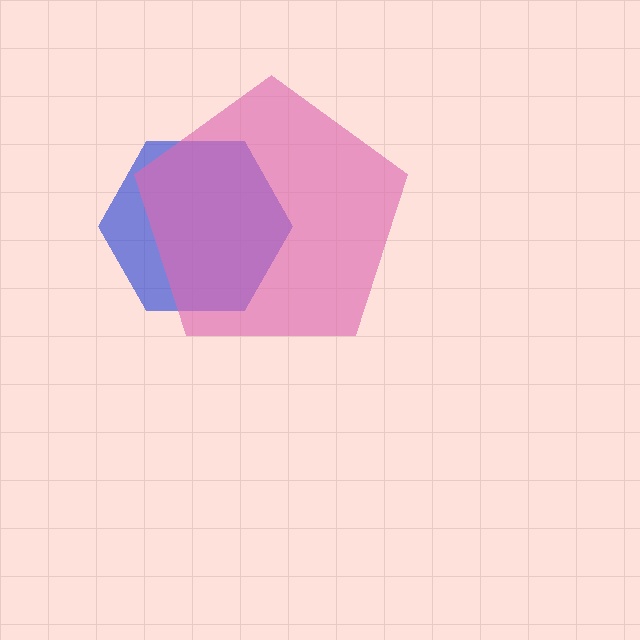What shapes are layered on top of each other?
The layered shapes are: a blue hexagon, a pink pentagon.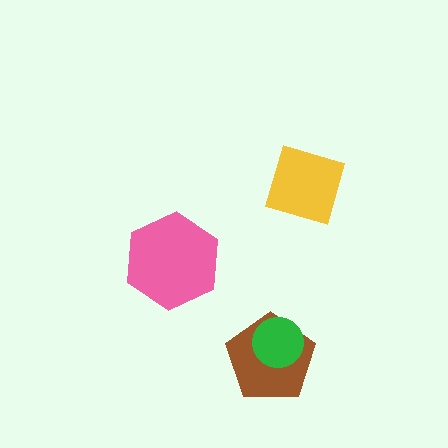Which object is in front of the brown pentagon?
The green circle is in front of the brown pentagon.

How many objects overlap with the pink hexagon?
0 objects overlap with the pink hexagon.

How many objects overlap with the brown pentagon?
1 object overlaps with the brown pentagon.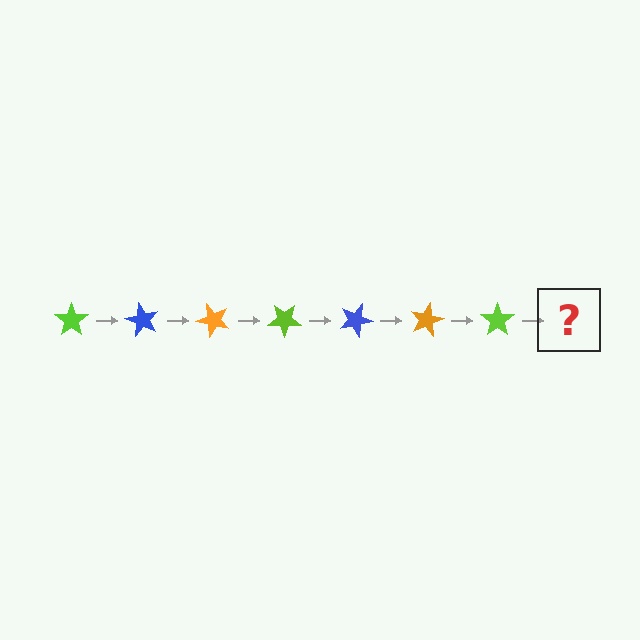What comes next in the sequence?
The next element should be a blue star, rotated 420 degrees from the start.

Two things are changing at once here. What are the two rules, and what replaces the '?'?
The two rules are that it rotates 60 degrees each step and the color cycles through lime, blue, and orange. The '?' should be a blue star, rotated 420 degrees from the start.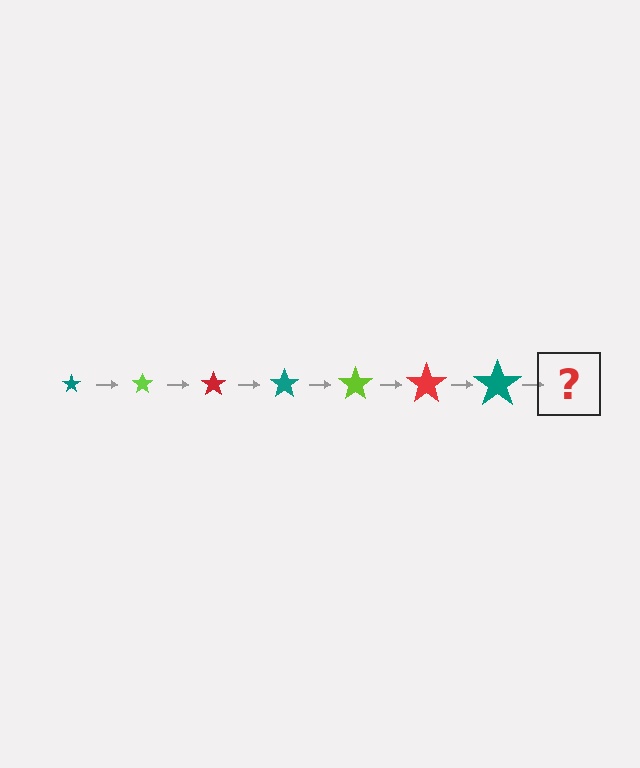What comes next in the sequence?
The next element should be a lime star, larger than the previous one.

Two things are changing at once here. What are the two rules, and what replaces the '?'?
The two rules are that the star grows larger each step and the color cycles through teal, lime, and red. The '?' should be a lime star, larger than the previous one.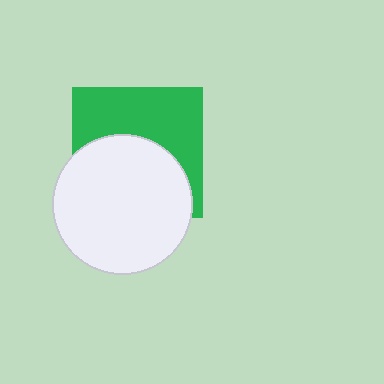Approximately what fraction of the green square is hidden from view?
Roughly 51% of the green square is hidden behind the white circle.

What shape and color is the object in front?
The object in front is a white circle.